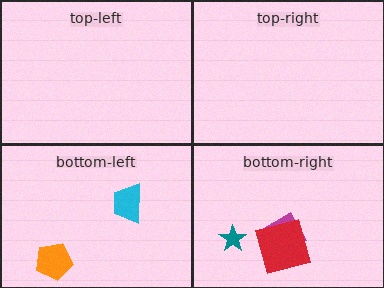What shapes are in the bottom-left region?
The orange pentagon, the cyan trapezoid.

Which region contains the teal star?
The bottom-right region.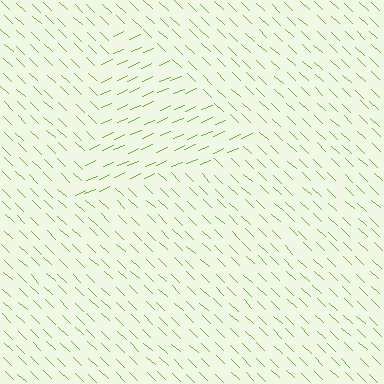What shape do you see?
I see a triangle.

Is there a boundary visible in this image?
Yes, there is a texture boundary formed by a change in line orientation.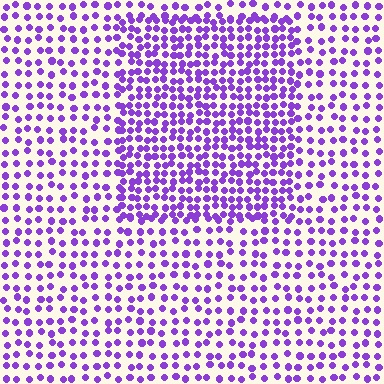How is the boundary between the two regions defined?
The boundary is defined by a change in element density (approximately 1.8x ratio). All elements are the same color, size, and shape.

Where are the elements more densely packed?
The elements are more densely packed inside the rectangle boundary.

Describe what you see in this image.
The image contains small purple elements arranged at two different densities. A rectangle-shaped region is visible where the elements are more densely packed than the surrounding area.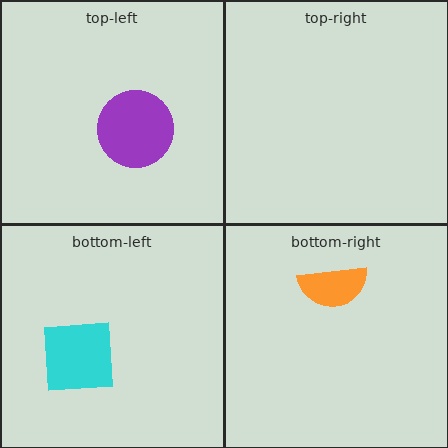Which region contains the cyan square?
The bottom-left region.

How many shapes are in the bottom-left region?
1.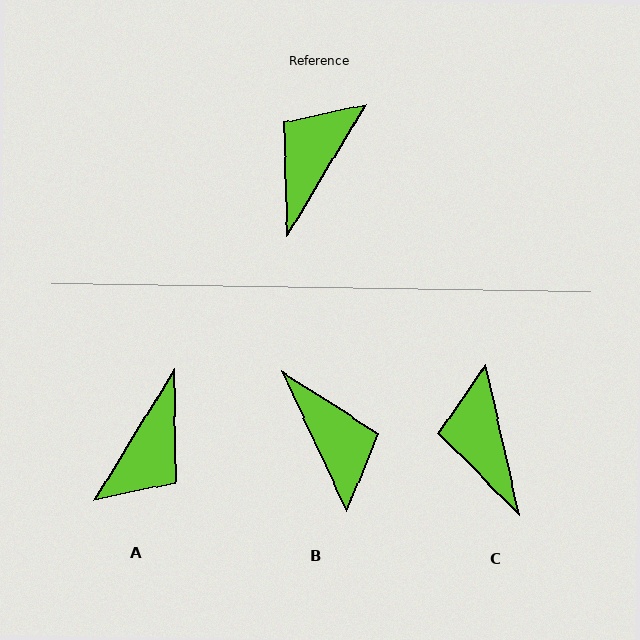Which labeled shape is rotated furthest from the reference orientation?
A, about 180 degrees away.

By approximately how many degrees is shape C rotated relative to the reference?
Approximately 44 degrees counter-clockwise.